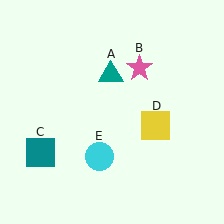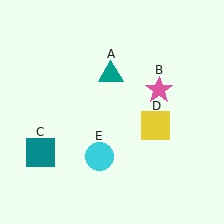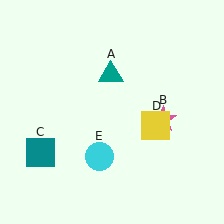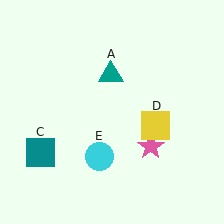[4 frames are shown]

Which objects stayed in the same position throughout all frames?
Teal triangle (object A) and teal square (object C) and yellow square (object D) and cyan circle (object E) remained stationary.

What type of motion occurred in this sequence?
The pink star (object B) rotated clockwise around the center of the scene.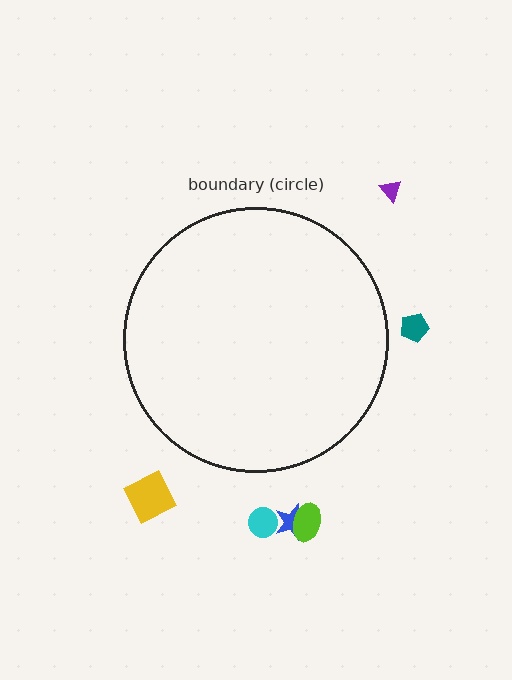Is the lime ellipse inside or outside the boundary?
Outside.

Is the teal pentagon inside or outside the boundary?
Outside.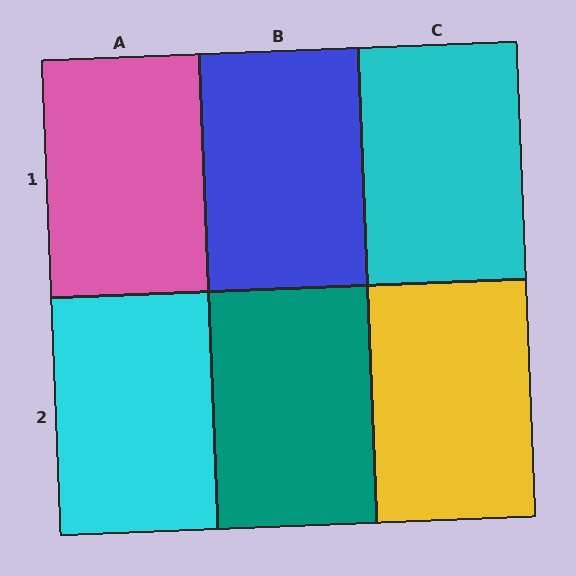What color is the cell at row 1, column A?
Pink.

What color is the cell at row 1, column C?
Cyan.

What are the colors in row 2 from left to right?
Cyan, teal, yellow.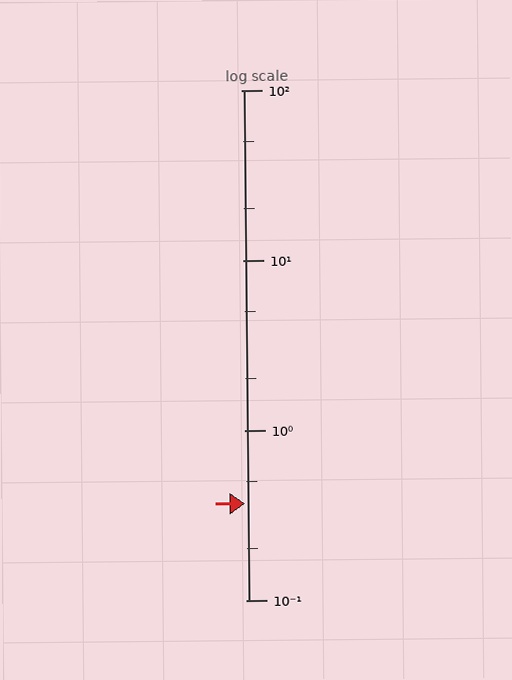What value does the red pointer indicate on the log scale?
The pointer indicates approximately 0.37.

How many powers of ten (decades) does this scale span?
The scale spans 3 decades, from 0.1 to 100.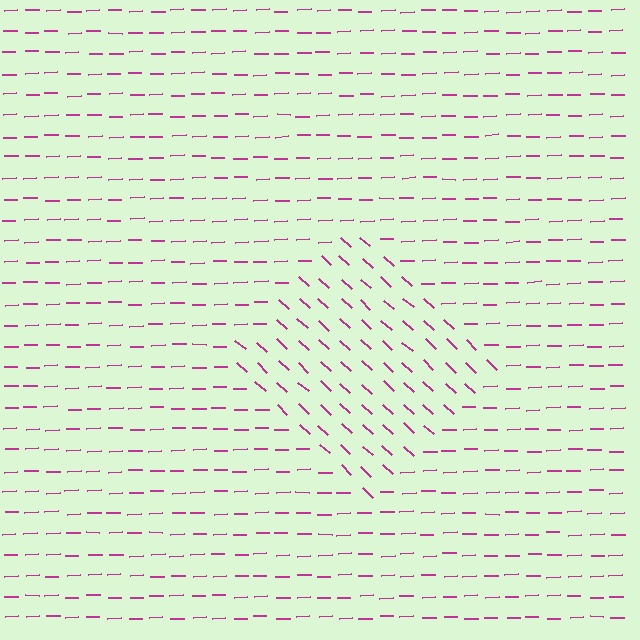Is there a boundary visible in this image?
Yes, there is a texture boundary formed by a change in line orientation.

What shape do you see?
I see a diamond.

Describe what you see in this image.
The image is filled with small magenta line segments. A diamond region in the image has lines oriented differently from the surrounding lines, creating a visible texture boundary.